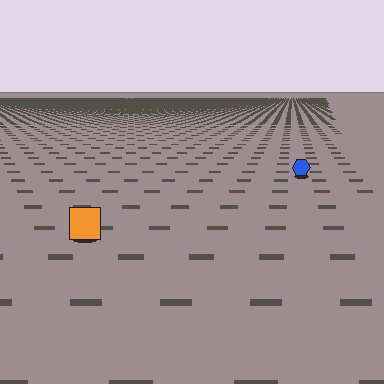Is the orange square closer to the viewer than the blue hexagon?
Yes. The orange square is closer — you can tell from the texture gradient: the ground texture is coarser near it.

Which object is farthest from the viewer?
The blue hexagon is farthest from the viewer. It appears smaller and the ground texture around it is denser.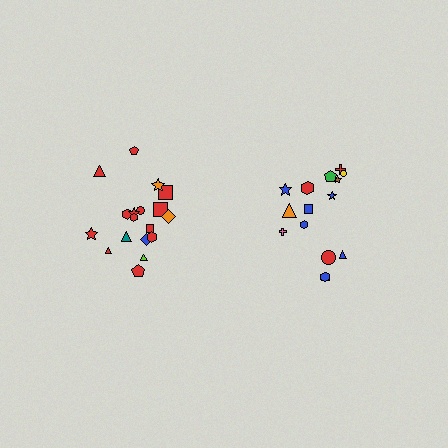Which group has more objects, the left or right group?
The left group.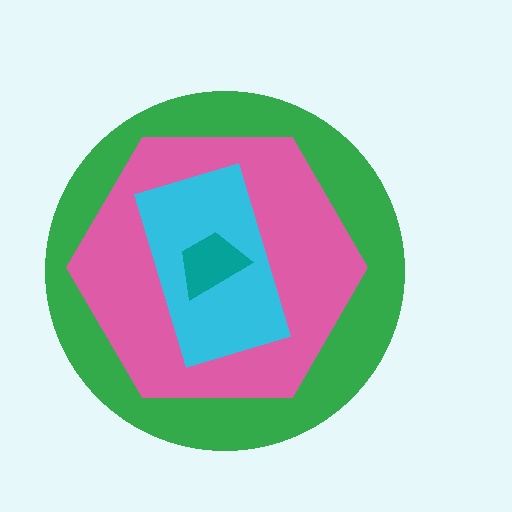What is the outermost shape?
The green circle.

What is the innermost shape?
The teal trapezoid.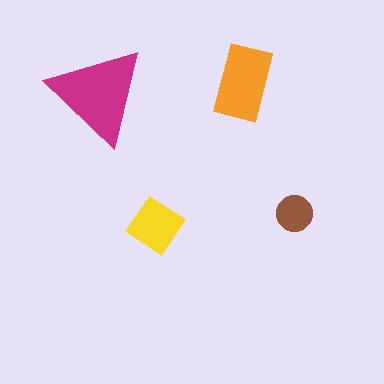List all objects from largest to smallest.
The magenta triangle, the orange rectangle, the yellow diamond, the brown circle.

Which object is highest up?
The orange rectangle is topmost.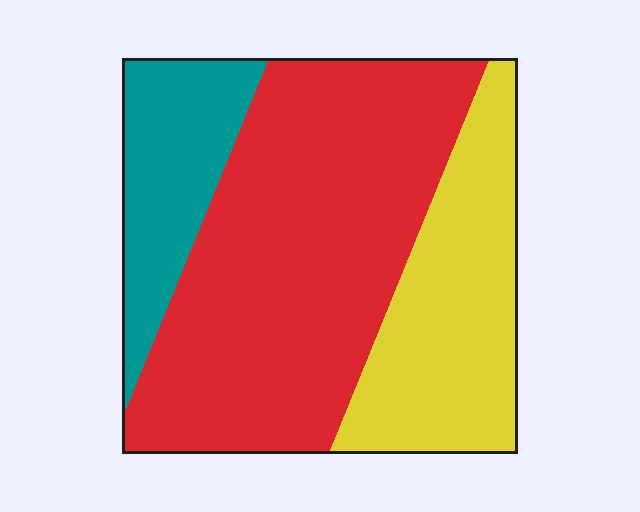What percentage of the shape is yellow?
Yellow covers 27% of the shape.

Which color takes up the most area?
Red, at roughly 55%.